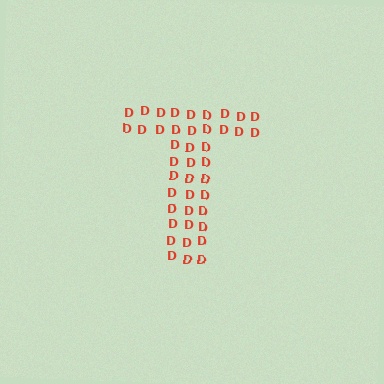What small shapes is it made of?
It is made of small letter D's.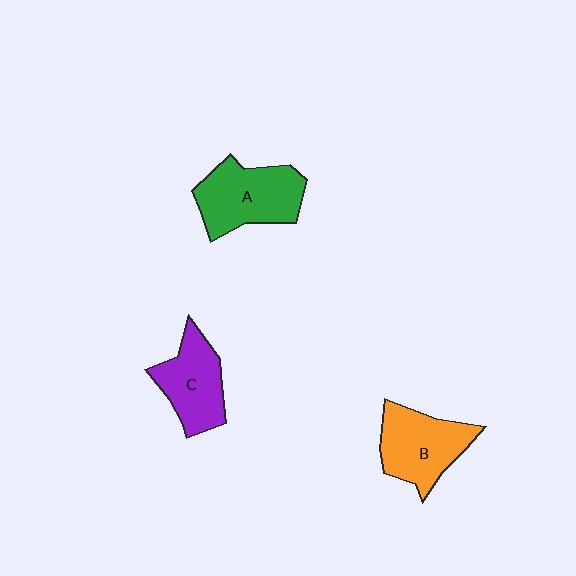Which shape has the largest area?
Shape A (green).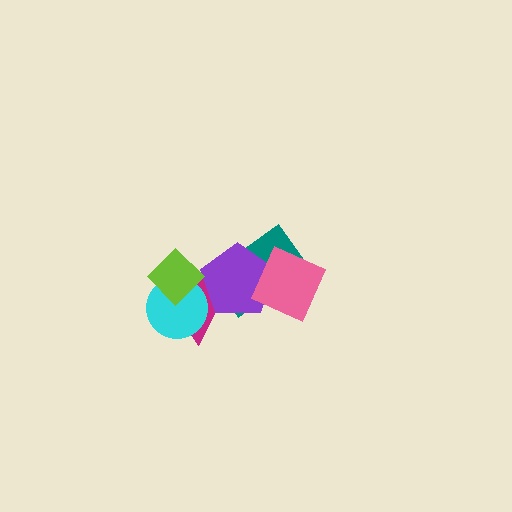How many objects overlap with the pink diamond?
2 objects overlap with the pink diamond.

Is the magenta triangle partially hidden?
Yes, it is partially covered by another shape.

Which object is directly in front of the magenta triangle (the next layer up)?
The teal rectangle is directly in front of the magenta triangle.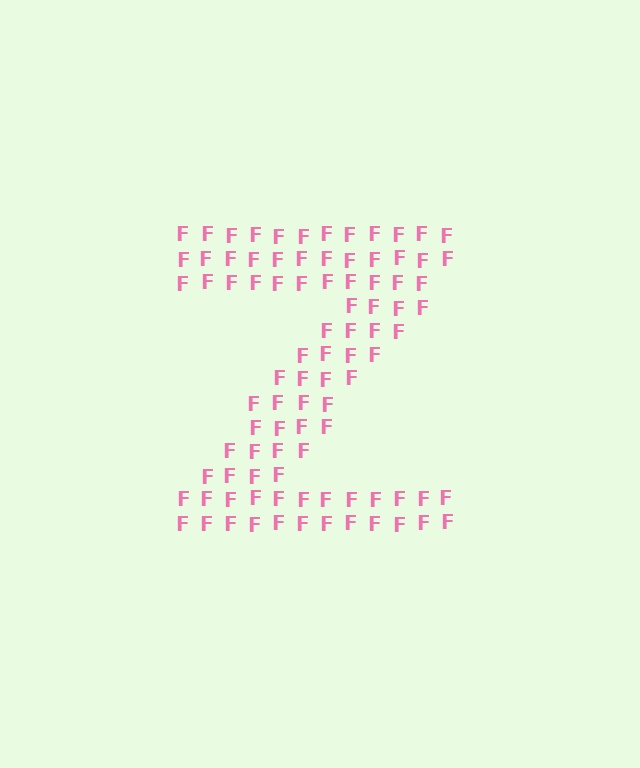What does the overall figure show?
The overall figure shows the letter Z.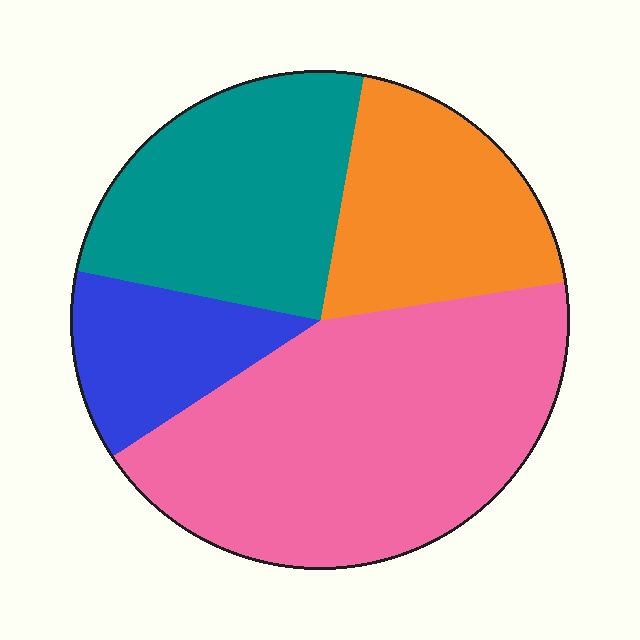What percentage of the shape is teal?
Teal takes up about one quarter (1/4) of the shape.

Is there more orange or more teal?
Teal.